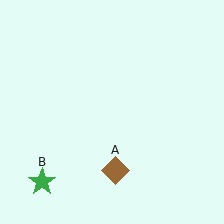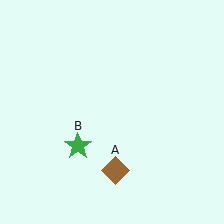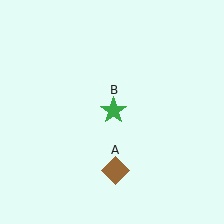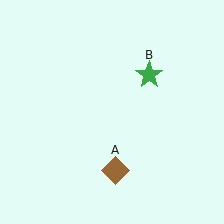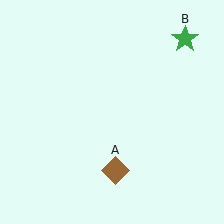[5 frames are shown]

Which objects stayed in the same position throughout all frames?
Brown diamond (object A) remained stationary.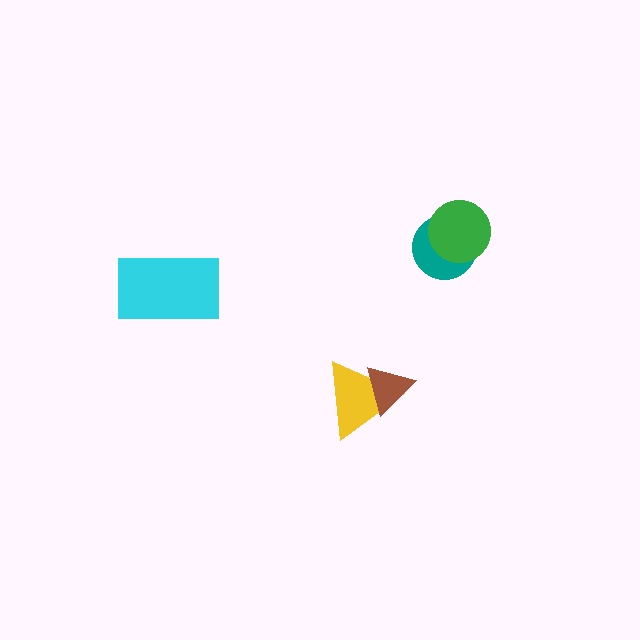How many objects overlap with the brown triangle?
1 object overlaps with the brown triangle.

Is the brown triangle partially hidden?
No, no other shape covers it.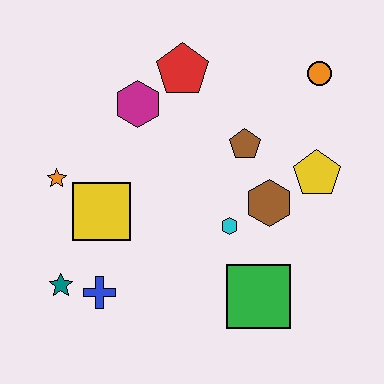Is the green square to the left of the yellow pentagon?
Yes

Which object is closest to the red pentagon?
The magenta hexagon is closest to the red pentagon.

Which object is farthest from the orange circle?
The teal star is farthest from the orange circle.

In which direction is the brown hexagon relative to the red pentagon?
The brown hexagon is below the red pentagon.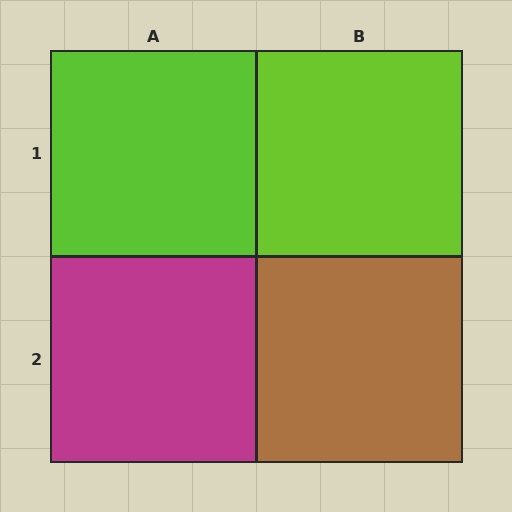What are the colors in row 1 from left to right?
Lime, lime.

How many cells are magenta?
1 cell is magenta.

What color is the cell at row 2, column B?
Brown.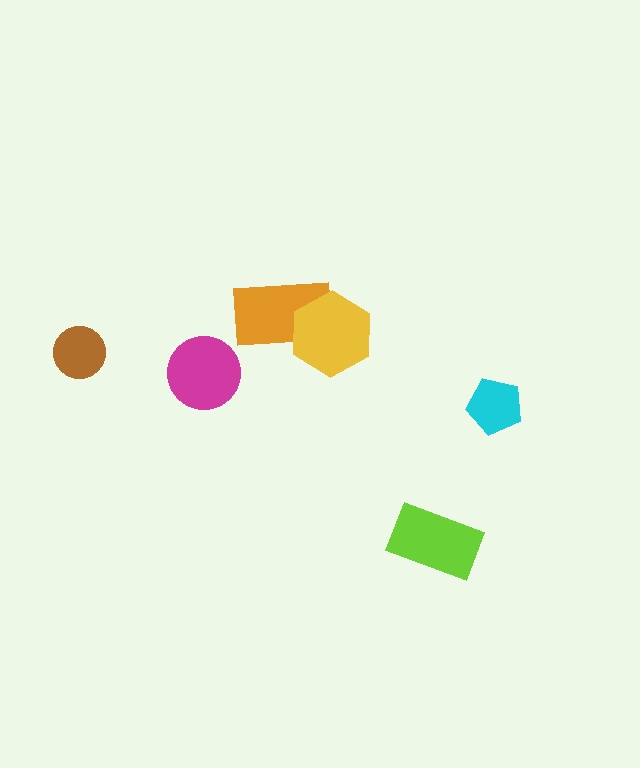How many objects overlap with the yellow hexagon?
1 object overlaps with the yellow hexagon.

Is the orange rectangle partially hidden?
Yes, it is partially covered by another shape.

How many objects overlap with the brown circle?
0 objects overlap with the brown circle.